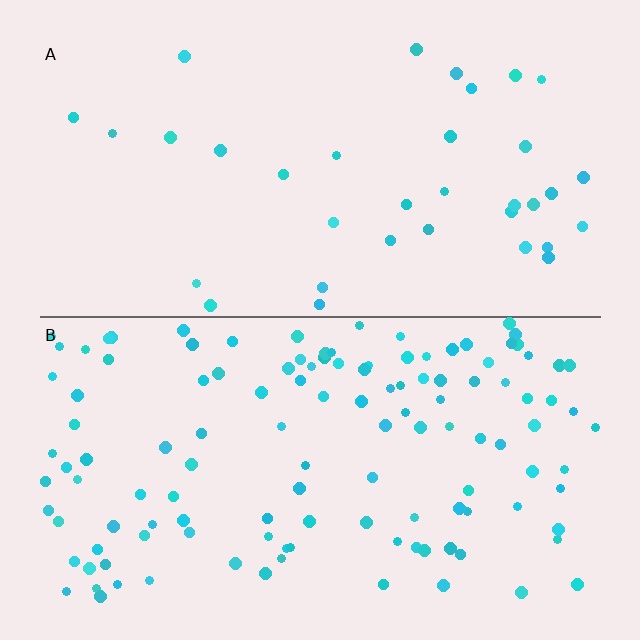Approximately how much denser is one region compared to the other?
Approximately 3.6× — region B over region A.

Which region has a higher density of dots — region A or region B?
B (the bottom).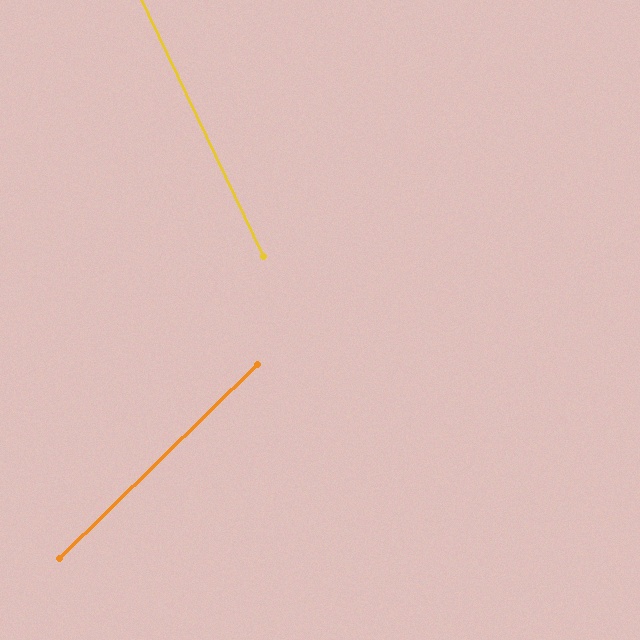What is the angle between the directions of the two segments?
Approximately 71 degrees.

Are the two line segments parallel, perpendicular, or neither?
Neither parallel nor perpendicular — they differ by about 71°.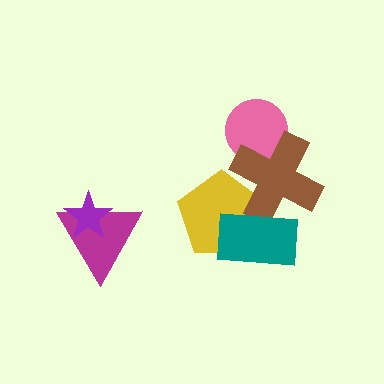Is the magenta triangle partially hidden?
Yes, it is partially covered by another shape.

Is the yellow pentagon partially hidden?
Yes, it is partially covered by another shape.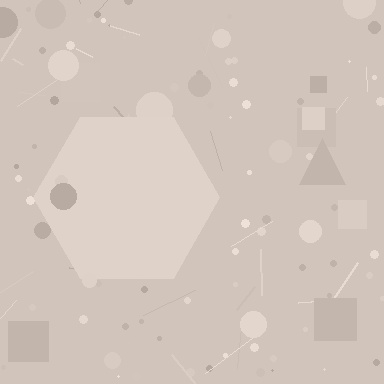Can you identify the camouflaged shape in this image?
The camouflaged shape is a hexagon.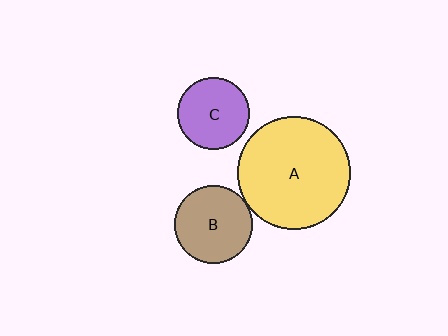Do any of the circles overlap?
No, none of the circles overlap.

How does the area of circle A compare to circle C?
Approximately 2.4 times.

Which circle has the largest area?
Circle A (yellow).